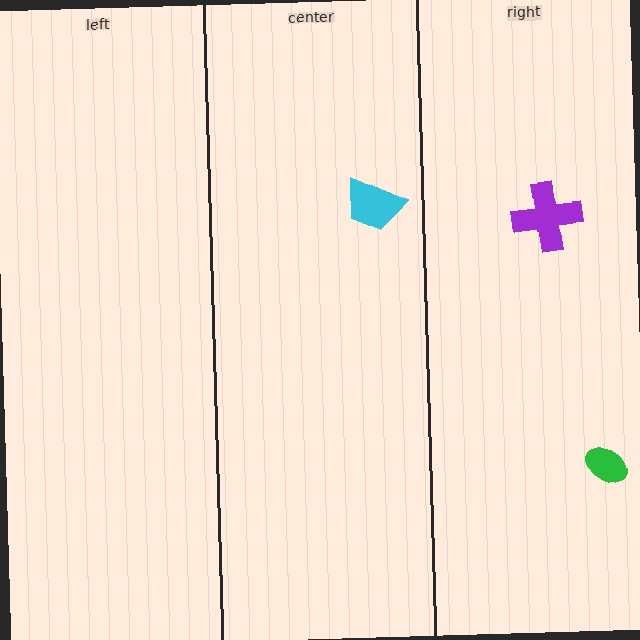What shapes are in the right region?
The green ellipse, the purple cross.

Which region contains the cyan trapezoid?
The center region.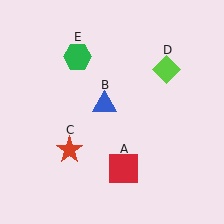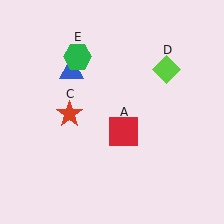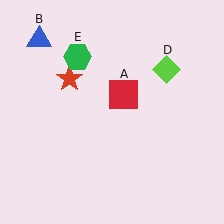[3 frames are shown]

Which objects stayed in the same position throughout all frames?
Lime diamond (object D) and green hexagon (object E) remained stationary.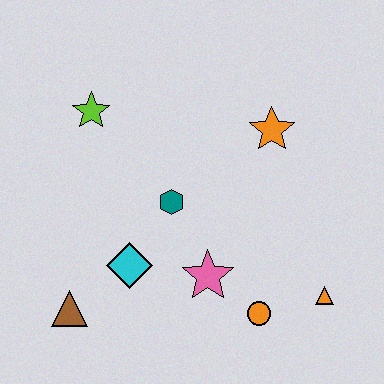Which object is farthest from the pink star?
The lime star is farthest from the pink star.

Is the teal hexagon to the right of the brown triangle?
Yes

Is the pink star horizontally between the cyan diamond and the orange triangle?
Yes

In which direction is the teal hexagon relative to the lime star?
The teal hexagon is below the lime star.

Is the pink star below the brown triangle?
No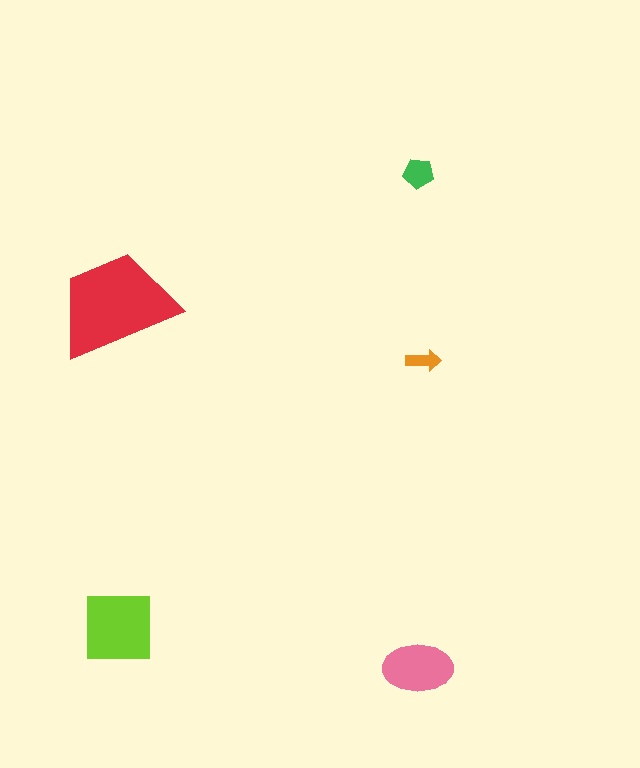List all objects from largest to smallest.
The red trapezoid, the lime square, the pink ellipse, the green pentagon, the orange arrow.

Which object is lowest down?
The pink ellipse is bottommost.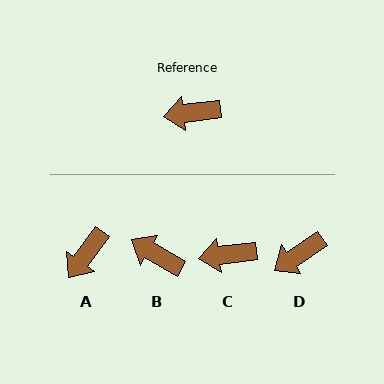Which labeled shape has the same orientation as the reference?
C.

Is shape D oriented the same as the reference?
No, it is off by about 26 degrees.